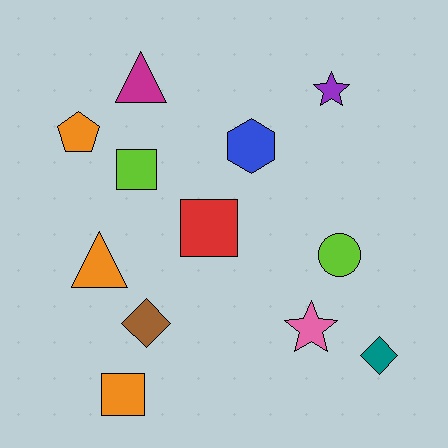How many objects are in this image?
There are 12 objects.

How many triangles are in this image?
There are 2 triangles.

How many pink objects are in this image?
There is 1 pink object.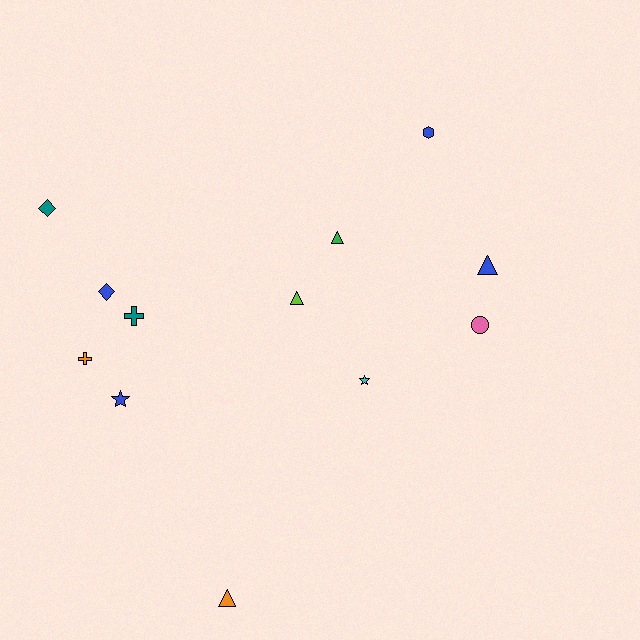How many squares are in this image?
There are no squares.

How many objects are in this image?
There are 12 objects.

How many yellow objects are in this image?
There are no yellow objects.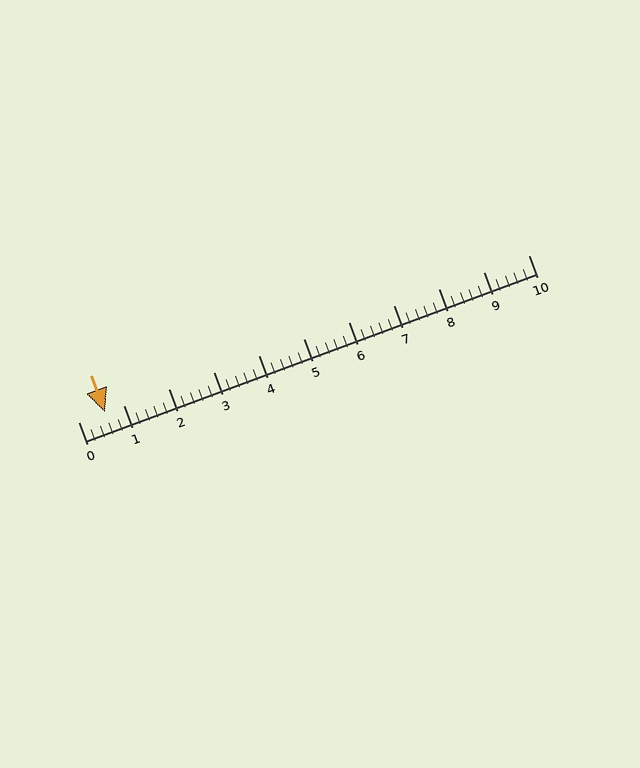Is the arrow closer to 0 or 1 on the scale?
The arrow is closer to 1.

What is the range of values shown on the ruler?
The ruler shows values from 0 to 10.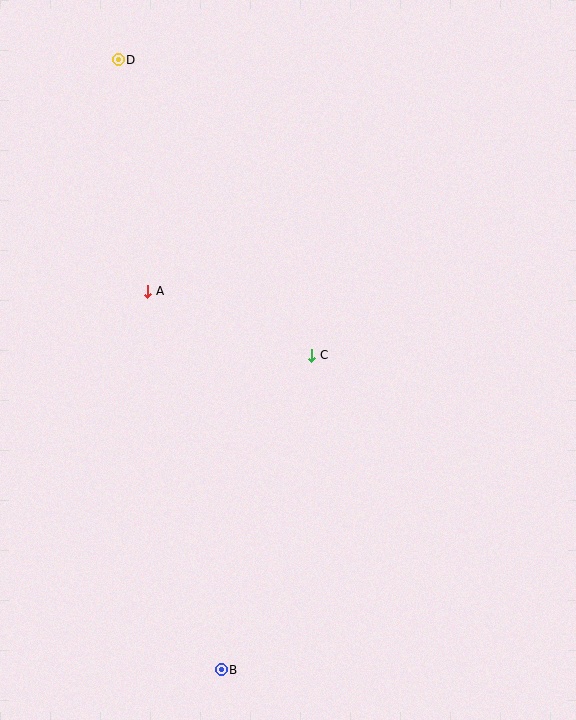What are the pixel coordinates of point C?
Point C is at (312, 355).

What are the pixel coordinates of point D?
Point D is at (118, 60).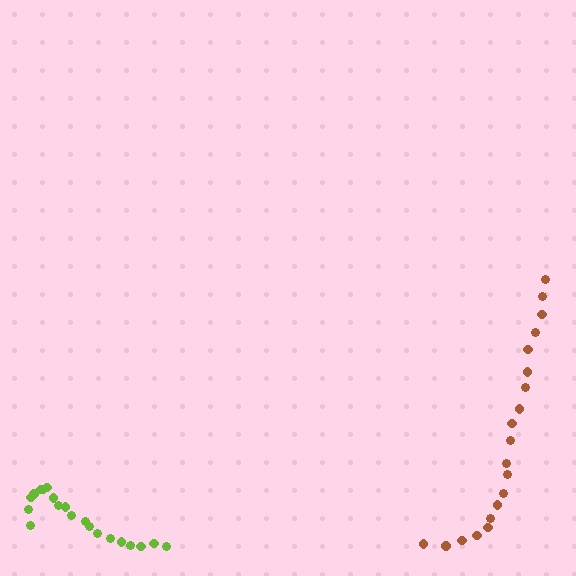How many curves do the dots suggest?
There are 2 distinct paths.